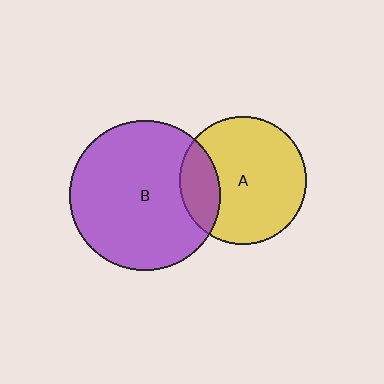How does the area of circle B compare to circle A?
Approximately 1.4 times.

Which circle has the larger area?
Circle B (purple).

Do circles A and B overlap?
Yes.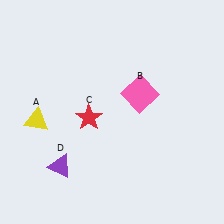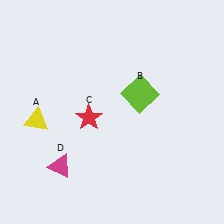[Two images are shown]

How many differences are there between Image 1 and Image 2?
There are 2 differences between the two images.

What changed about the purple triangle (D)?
In Image 1, D is purple. In Image 2, it changed to magenta.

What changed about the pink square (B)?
In Image 1, B is pink. In Image 2, it changed to lime.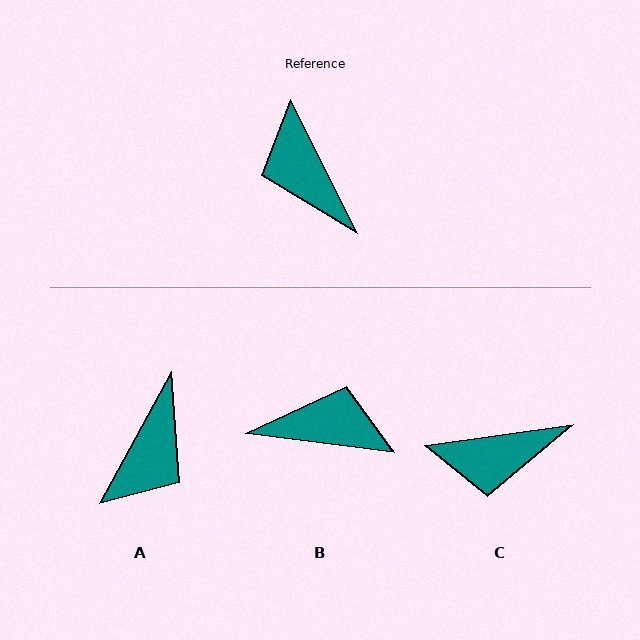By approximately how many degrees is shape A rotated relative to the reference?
Approximately 125 degrees counter-clockwise.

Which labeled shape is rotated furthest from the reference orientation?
A, about 125 degrees away.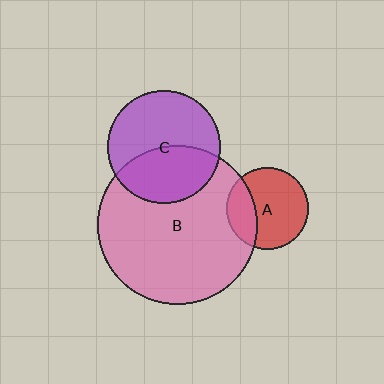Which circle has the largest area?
Circle B (pink).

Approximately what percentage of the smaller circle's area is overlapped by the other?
Approximately 45%.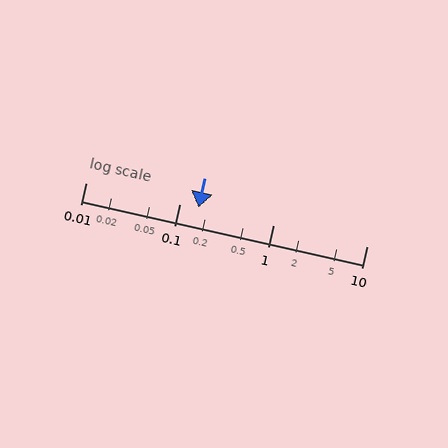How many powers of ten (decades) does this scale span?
The scale spans 3 decades, from 0.01 to 10.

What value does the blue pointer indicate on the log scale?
The pointer indicates approximately 0.16.